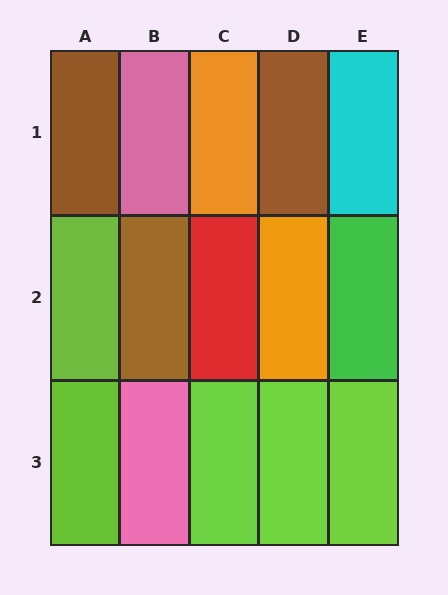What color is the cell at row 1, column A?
Brown.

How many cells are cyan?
1 cell is cyan.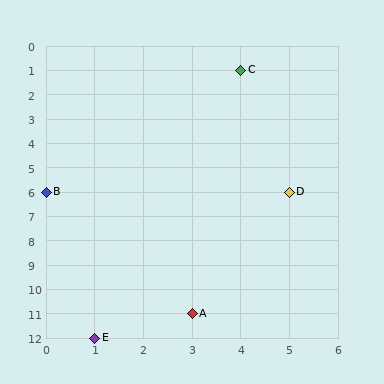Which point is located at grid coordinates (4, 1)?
Point C is at (4, 1).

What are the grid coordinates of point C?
Point C is at grid coordinates (4, 1).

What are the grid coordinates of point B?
Point B is at grid coordinates (0, 6).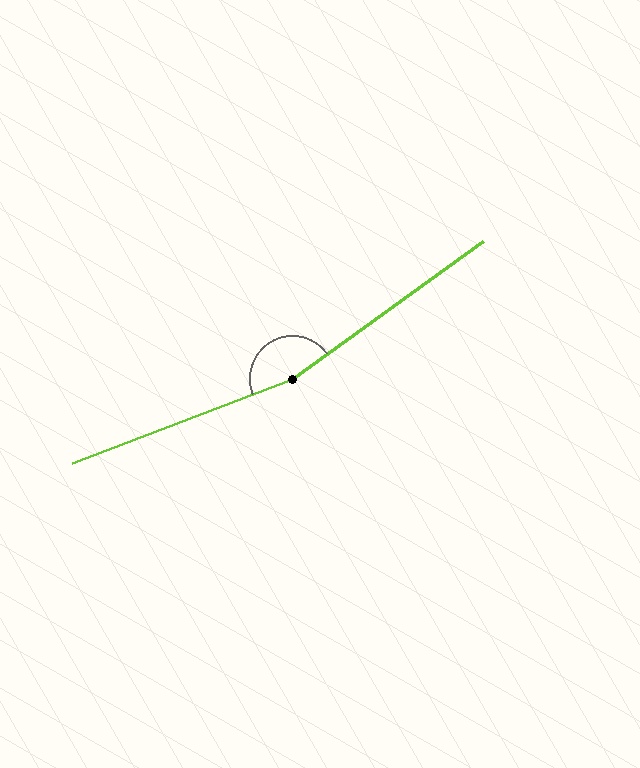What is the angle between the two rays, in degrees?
Approximately 165 degrees.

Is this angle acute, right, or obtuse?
It is obtuse.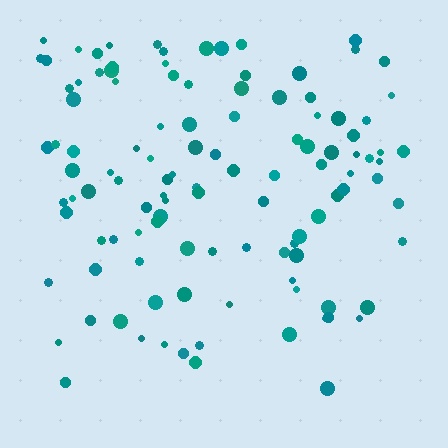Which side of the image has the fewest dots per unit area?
The bottom.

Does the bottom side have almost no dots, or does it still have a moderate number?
Still a moderate number, just noticeably fewer than the top.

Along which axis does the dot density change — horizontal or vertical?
Vertical.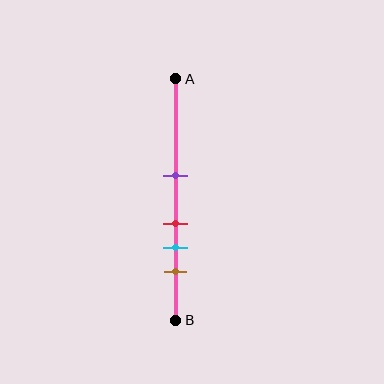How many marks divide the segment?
There are 4 marks dividing the segment.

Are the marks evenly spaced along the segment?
No, the marks are not evenly spaced.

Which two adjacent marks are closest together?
The red and cyan marks are the closest adjacent pair.